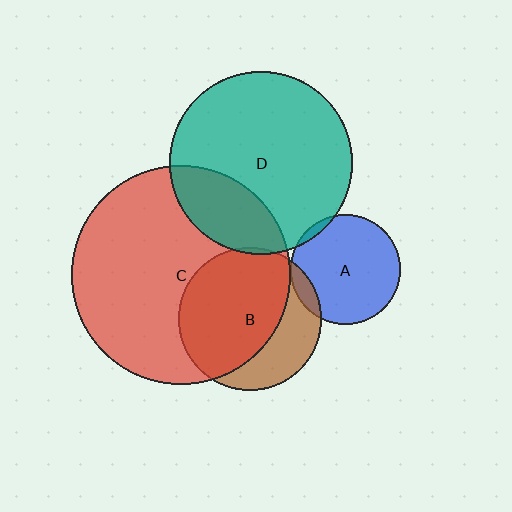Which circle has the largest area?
Circle C (red).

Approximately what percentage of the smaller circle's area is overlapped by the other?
Approximately 10%.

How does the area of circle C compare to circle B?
Approximately 2.4 times.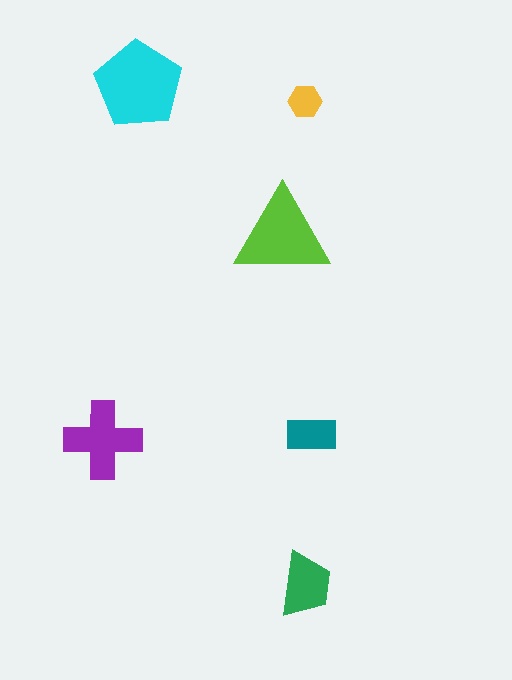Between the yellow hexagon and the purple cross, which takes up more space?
The purple cross.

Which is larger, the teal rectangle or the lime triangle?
The lime triangle.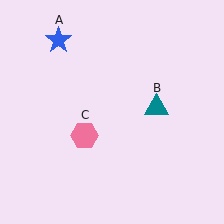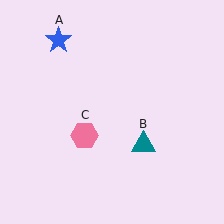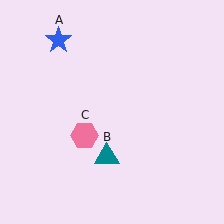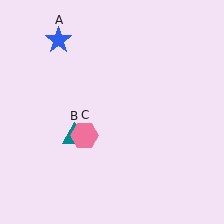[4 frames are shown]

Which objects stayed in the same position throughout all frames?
Blue star (object A) and pink hexagon (object C) remained stationary.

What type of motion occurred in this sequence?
The teal triangle (object B) rotated clockwise around the center of the scene.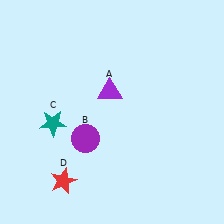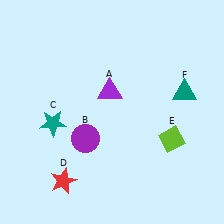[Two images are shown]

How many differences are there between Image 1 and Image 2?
There are 2 differences between the two images.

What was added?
A lime diamond (E), a teal triangle (F) were added in Image 2.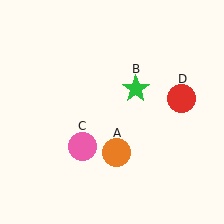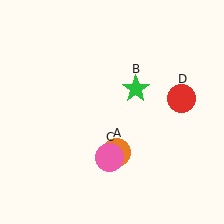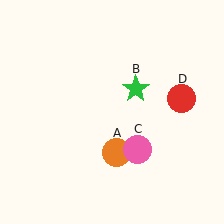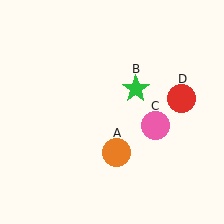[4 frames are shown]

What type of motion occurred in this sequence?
The pink circle (object C) rotated counterclockwise around the center of the scene.